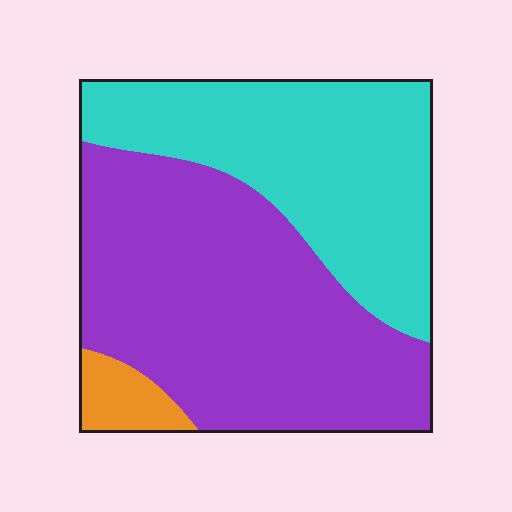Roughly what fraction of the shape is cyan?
Cyan takes up about two fifths (2/5) of the shape.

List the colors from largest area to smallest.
From largest to smallest: purple, cyan, orange.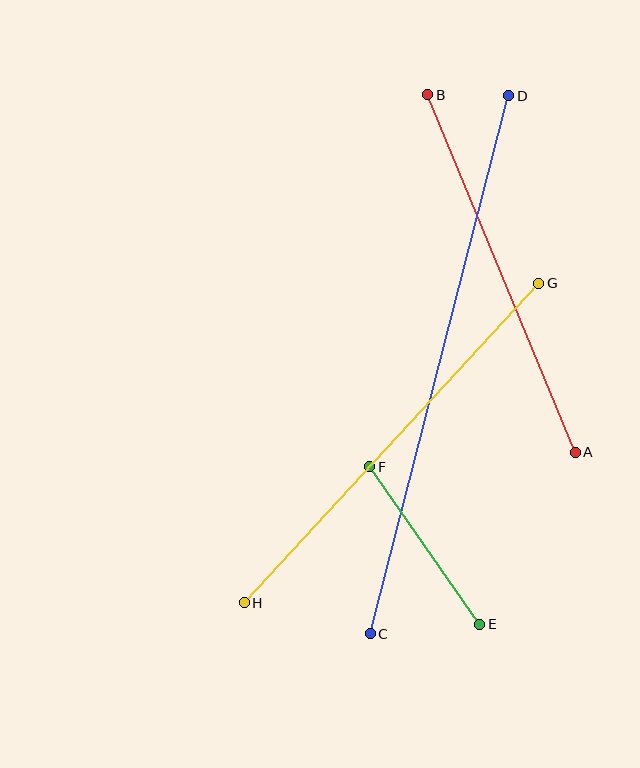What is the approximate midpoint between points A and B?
The midpoint is at approximately (502, 274) pixels.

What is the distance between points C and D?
The distance is approximately 556 pixels.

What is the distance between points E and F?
The distance is approximately 192 pixels.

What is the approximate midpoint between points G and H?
The midpoint is at approximately (391, 443) pixels.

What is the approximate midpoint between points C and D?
The midpoint is at approximately (439, 365) pixels.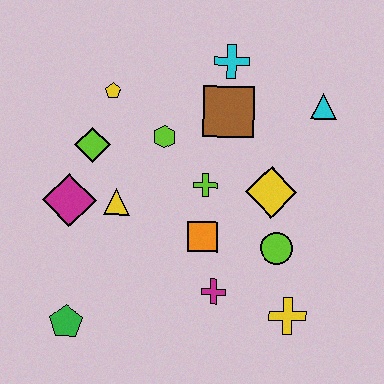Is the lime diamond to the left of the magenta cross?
Yes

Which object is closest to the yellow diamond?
The lime circle is closest to the yellow diamond.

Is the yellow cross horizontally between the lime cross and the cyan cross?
No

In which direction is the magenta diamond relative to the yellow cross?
The magenta diamond is to the left of the yellow cross.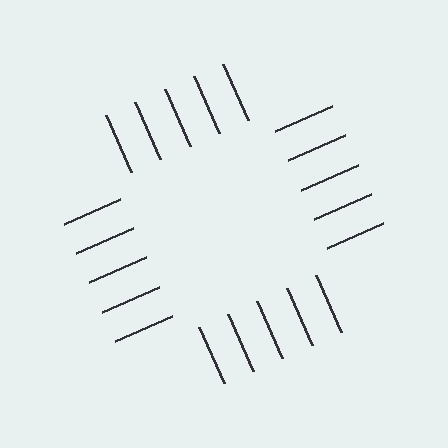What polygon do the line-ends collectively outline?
An illusory square — the line segments terminate on its edges but no continuous stroke is drawn.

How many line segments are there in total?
20 — 5 along each of the 4 edges.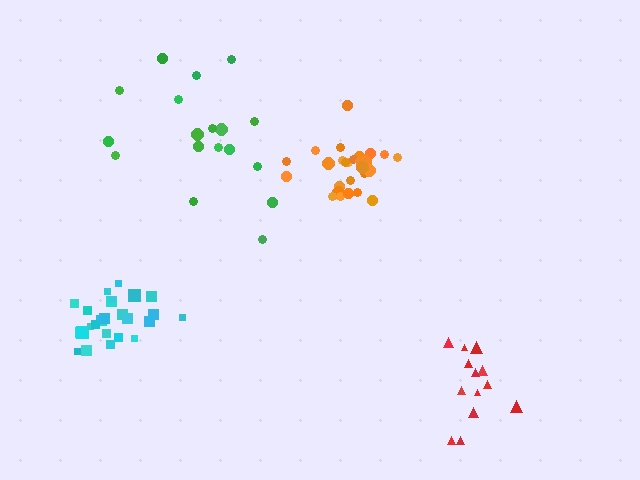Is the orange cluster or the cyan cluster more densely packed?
Cyan.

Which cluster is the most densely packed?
Cyan.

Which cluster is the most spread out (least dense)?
Green.